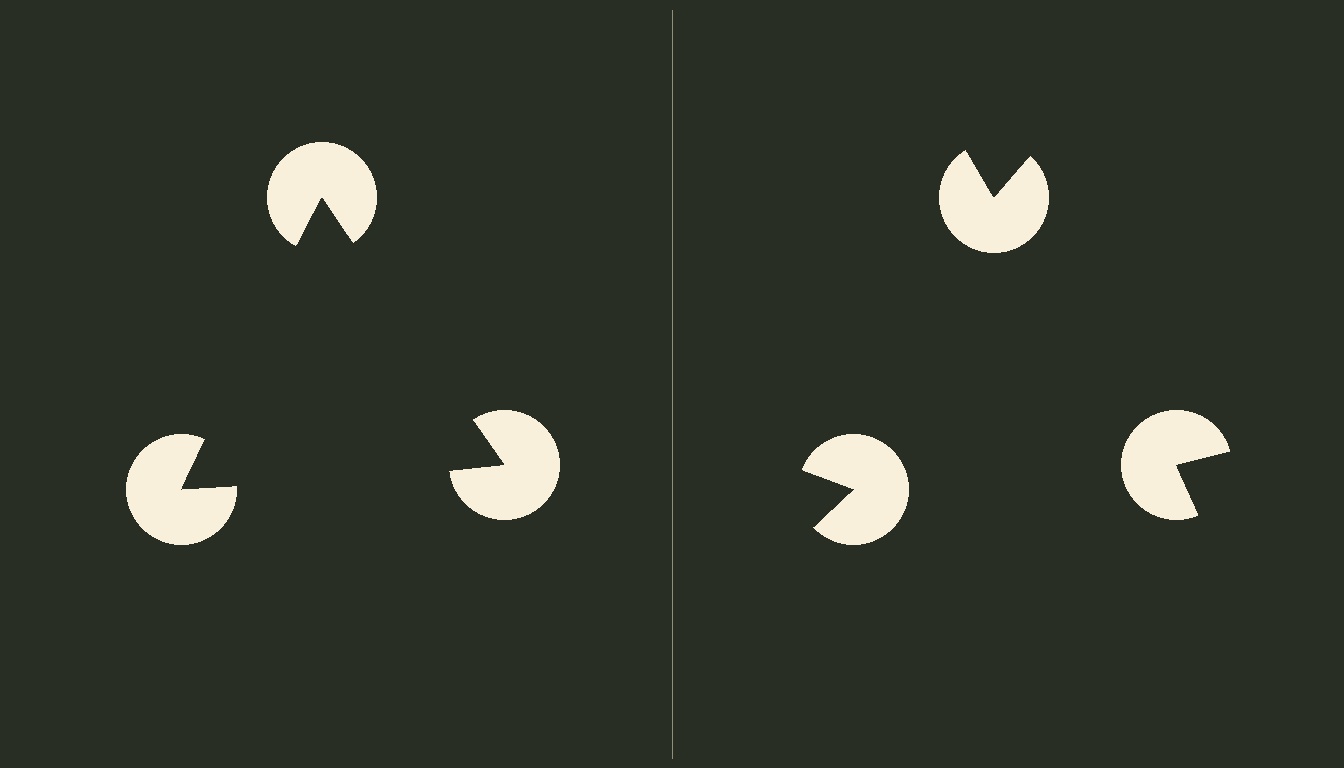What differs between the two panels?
The pac-man discs are positioned identically on both sides; only the wedge orientations differ. On the left they align to a triangle; on the right they are misaligned.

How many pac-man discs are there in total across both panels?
6 — 3 on each side.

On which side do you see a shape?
An illusory triangle appears on the left side. On the right side the wedge cuts are rotated, so no coherent shape forms.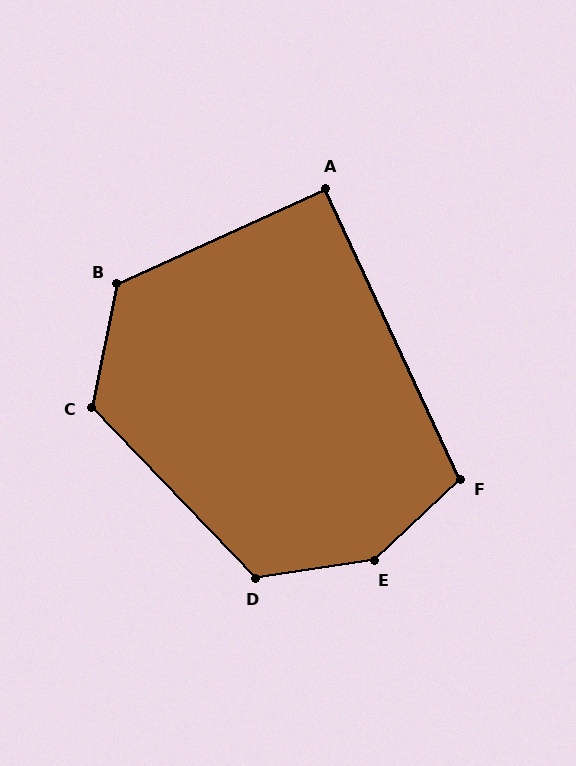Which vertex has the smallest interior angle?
A, at approximately 90 degrees.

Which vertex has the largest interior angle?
E, at approximately 145 degrees.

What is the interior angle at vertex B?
Approximately 126 degrees (obtuse).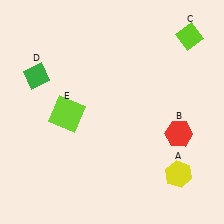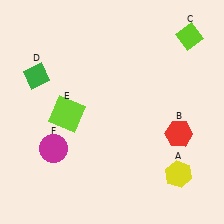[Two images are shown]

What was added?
A magenta circle (F) was added in Image 2.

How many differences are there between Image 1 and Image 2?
There is 1 difference between the two images.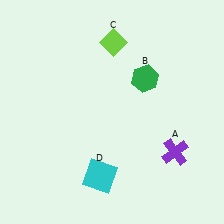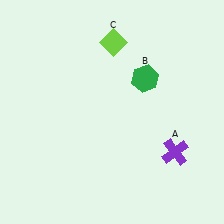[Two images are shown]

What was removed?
The cyan square (D) was removed in Image 2.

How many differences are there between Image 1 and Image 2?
There is 1 difference between the two images.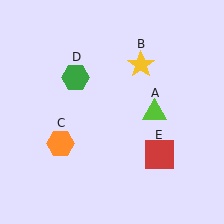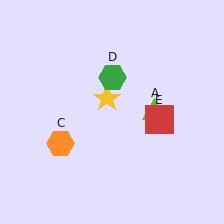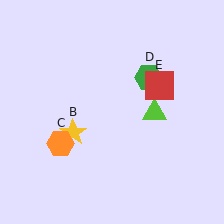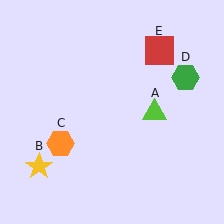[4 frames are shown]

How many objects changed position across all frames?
3 objects changed position: yellow star (object B), green hexagon (object D), red square (object E).